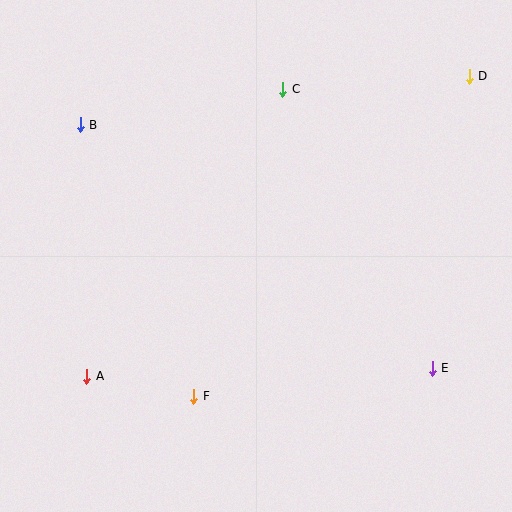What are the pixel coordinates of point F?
Point F is at (194, 396).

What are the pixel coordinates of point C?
Point C is at (283, 89).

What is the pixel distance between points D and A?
The distance between D and A is 486 pixels.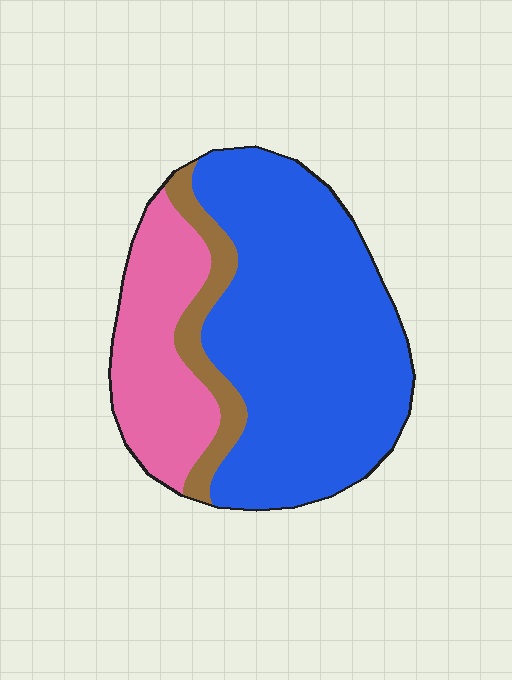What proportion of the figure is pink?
Pink takes up between a sixth and a third of the figure.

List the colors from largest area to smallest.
From largest to smallest: blue, pink, brown.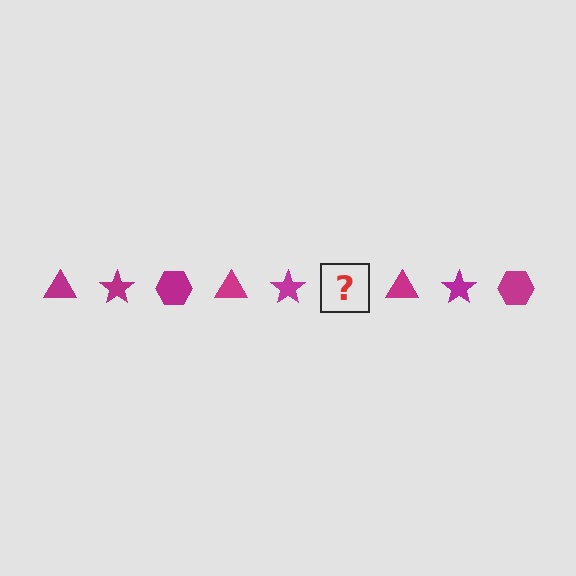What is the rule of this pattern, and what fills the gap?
The rule is that the pattern cycles through triangle, star, hexagon shapes in magenta. The gap should be filled with a magenta hexagon.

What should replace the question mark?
The question mark should be replaced with a magenta hexagon.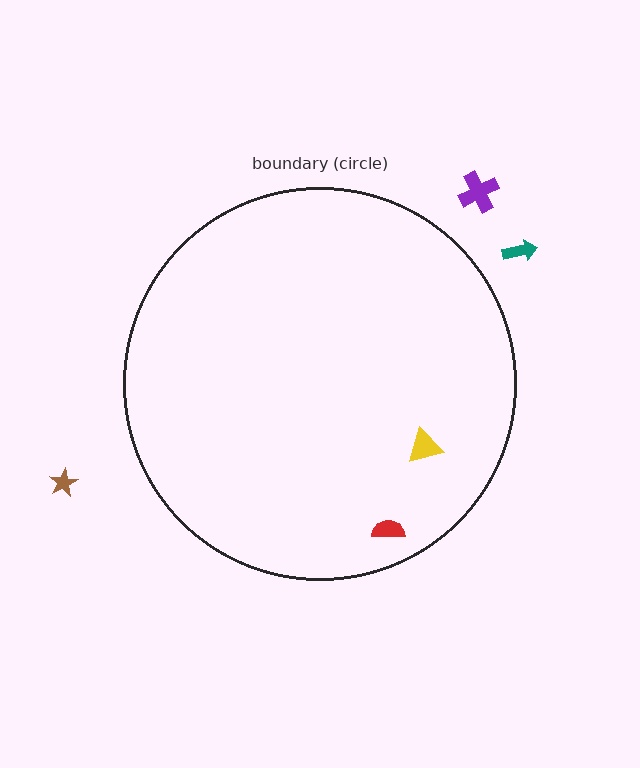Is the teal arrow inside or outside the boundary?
Outside.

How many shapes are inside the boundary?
2 inside, 3 outside.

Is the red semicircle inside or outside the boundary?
Inside.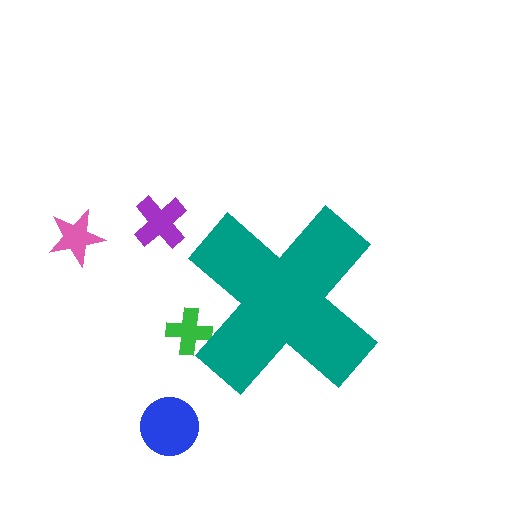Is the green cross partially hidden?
Yes, the green cross is partially hidden behind the teal cross.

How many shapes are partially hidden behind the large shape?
1 shape is partially hidden.